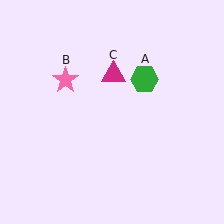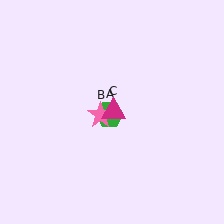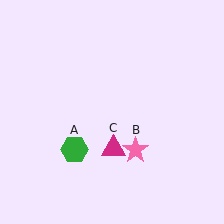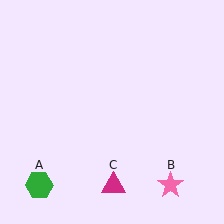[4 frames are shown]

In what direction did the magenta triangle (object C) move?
The magenta triangle (object C) moved down.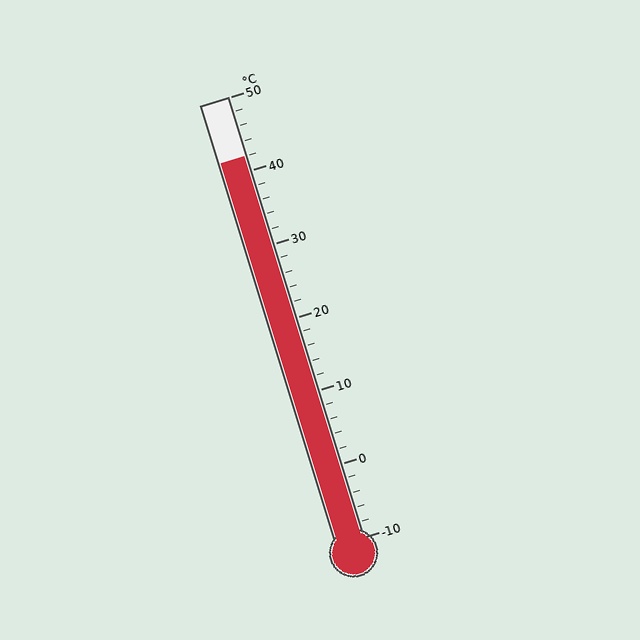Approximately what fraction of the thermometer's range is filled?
The thermometer is filled to approximately 85% of its range.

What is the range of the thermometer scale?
The thermometer scale ranges from -10°C to 50°C.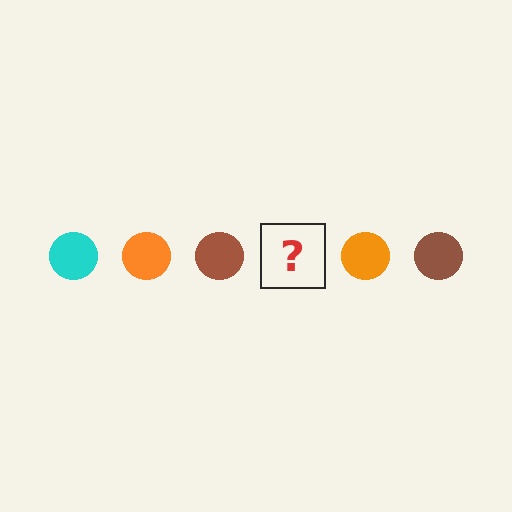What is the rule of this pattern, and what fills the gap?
The rule is that the pattern cycles through cyan, orange, brown circles. The gap should be filled with a cyan circle.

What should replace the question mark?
The question mark should be replaced with a cyan circle.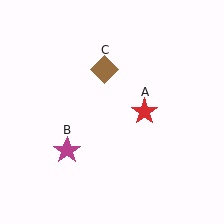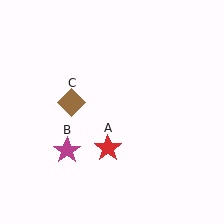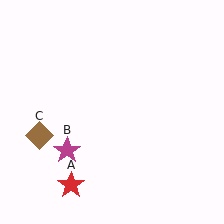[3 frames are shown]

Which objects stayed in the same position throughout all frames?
Magenta star (object B) remained stationary.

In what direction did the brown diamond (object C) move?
The brown diamond (object C) moved down and to the left.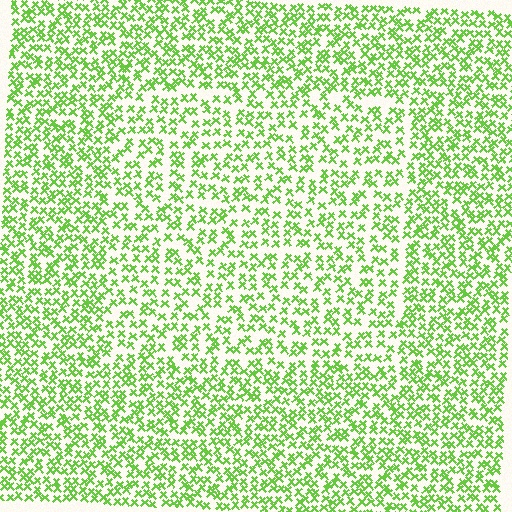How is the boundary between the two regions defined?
The boundary is defined by a change in element density (approximately 1.5x ratio). All elements are the same color, size, and shape.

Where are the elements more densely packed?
The elements are more densely packed outside the rectangle boundary.